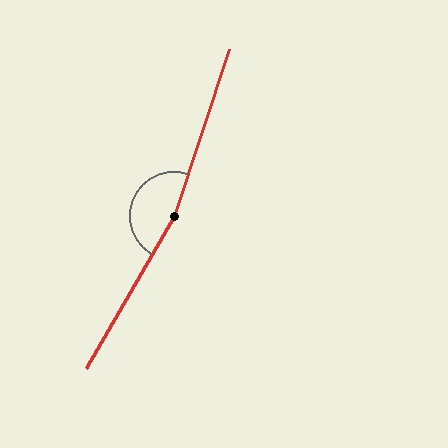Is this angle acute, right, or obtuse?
It is obtuse.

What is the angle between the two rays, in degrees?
Approximately 168 degrees.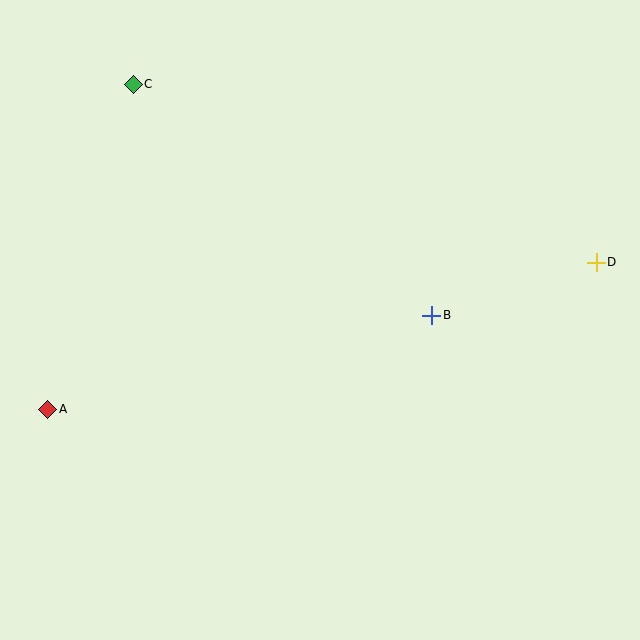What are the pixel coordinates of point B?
Point B is at (432, 315).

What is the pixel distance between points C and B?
The distance between C and B is 377 pixels.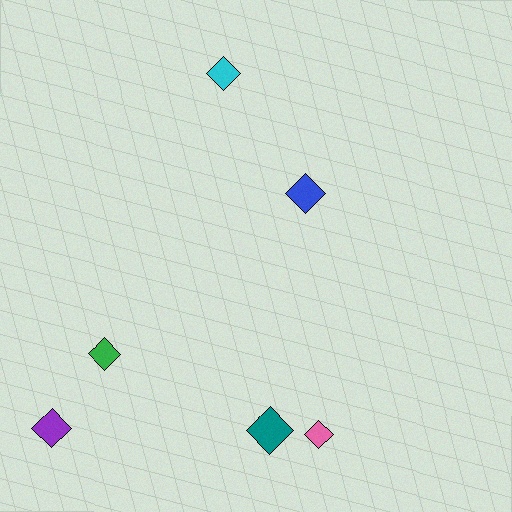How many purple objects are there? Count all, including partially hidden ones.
There is 1 purple object.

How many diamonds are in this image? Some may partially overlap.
There are 6 diamonds.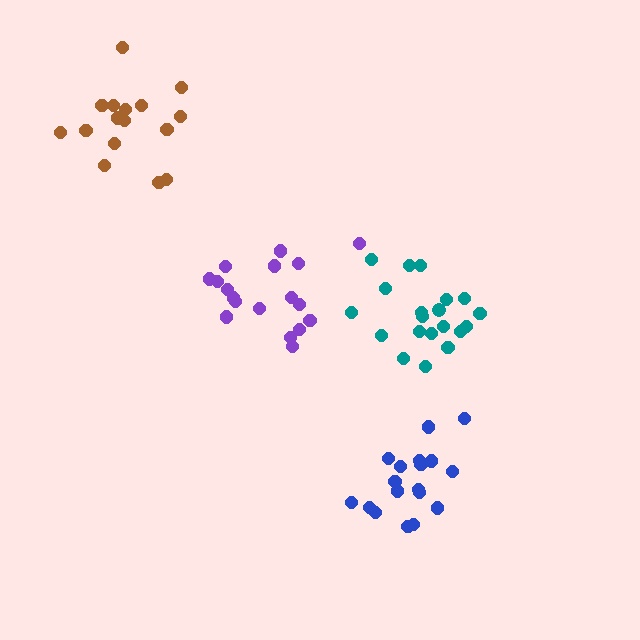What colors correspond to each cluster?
The clusters are colored: purple, blue, teal, brown.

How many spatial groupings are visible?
There are 4 spatial groupings.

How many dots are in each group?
Group 1: 18 dots, Group 2: 18 dots, Group 3: 20 dots, Group 4: 16 dots (72 total).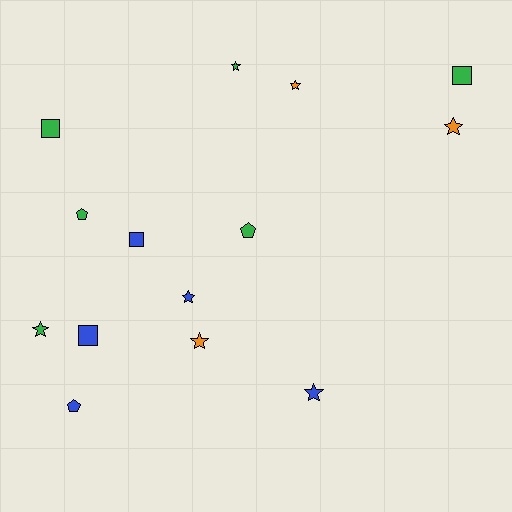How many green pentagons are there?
There are 2 green pentagons.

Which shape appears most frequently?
Star, with 7 objects.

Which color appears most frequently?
Green, with 6 objects.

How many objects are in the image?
There are 14 objects.